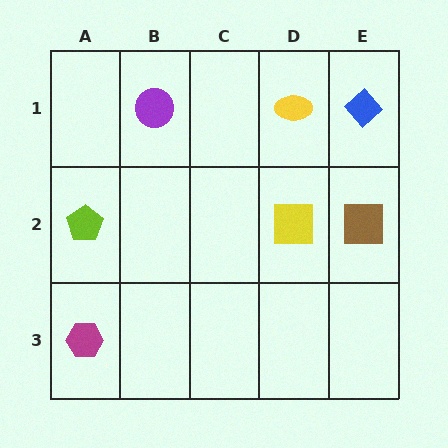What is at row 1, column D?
A yellow ellipse.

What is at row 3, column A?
A magenta hexagon.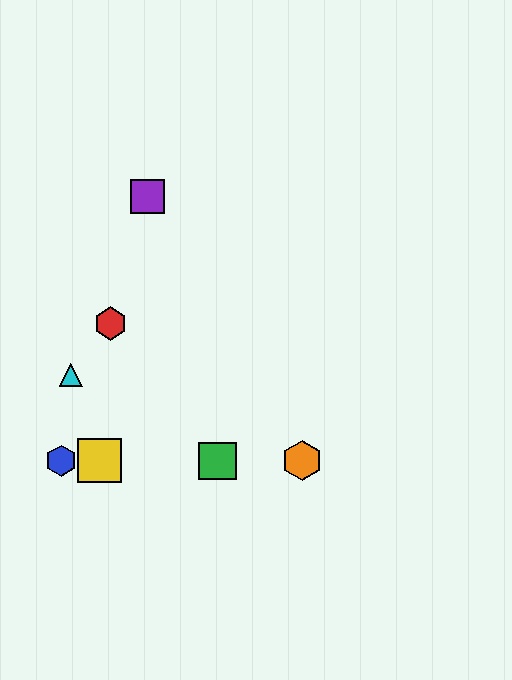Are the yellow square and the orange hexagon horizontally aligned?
Yes, both are at y≈461.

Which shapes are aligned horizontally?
The blue hexagon, the green square, the yellow square, the orange hexagon are aligned horizontally.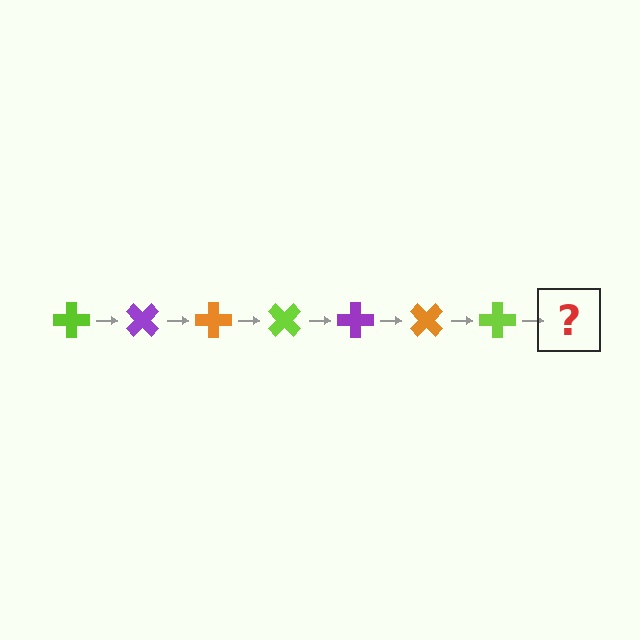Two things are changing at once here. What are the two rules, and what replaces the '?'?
The two rules are that it rotates 45 degrees each step and the color cycles through lime, purple, and orange. The '?' should be a purple cross, rotated 315 degrees from the start.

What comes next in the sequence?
The next element should be a purple cross, rotated 315 degrees from the start.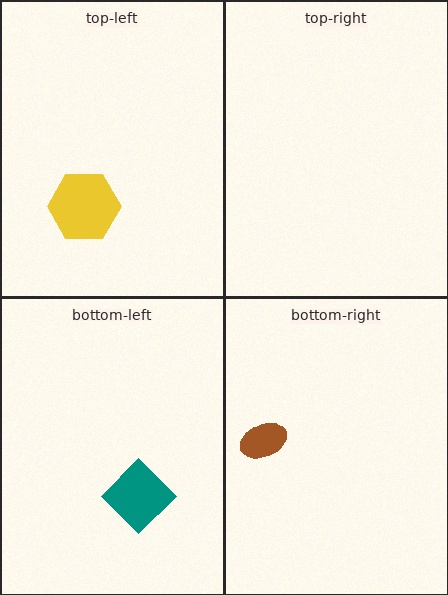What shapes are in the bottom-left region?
The teal diamond.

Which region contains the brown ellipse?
The bottom-right region.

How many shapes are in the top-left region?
1.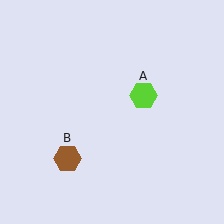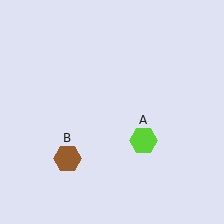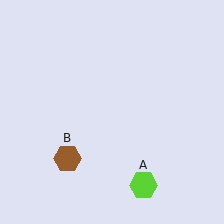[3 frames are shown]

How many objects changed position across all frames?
1 object changed position: lime hexagon (object A).